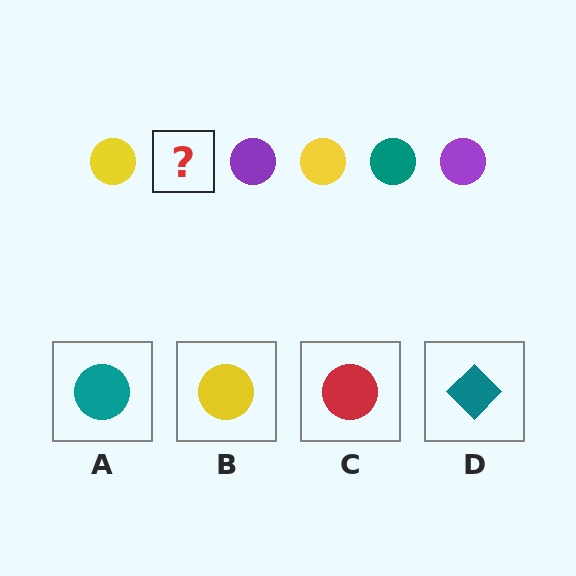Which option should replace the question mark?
Option A.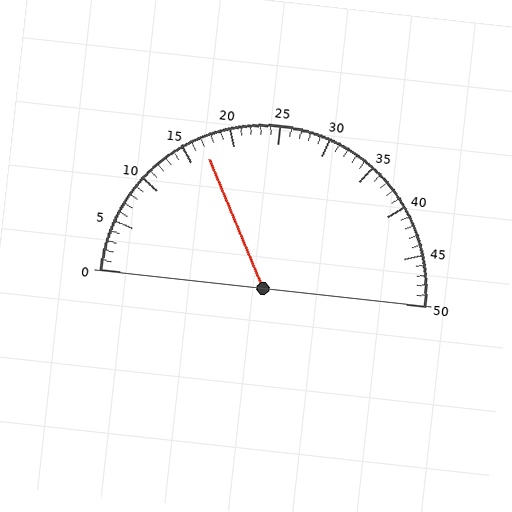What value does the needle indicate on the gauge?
The needle indicates approximately 17.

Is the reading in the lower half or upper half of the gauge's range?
The reading is in the lower half of the range (0 to 50).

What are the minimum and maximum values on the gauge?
The gauge ranges from 0 to 50.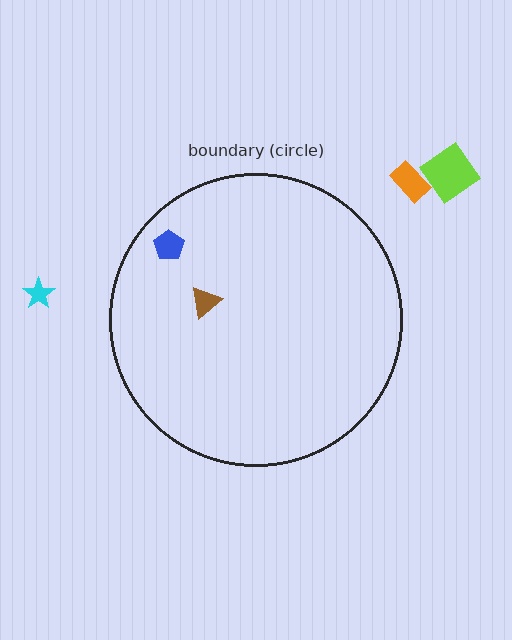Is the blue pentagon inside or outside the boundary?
Inside.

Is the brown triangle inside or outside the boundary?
Inside.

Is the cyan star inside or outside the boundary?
Outside.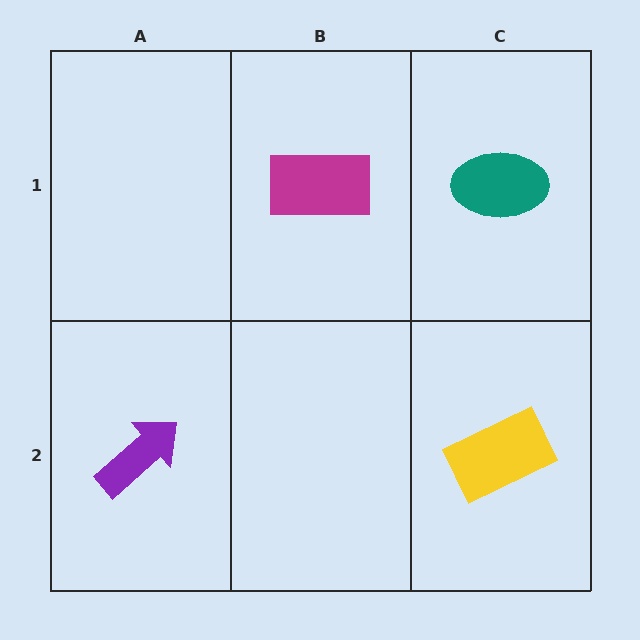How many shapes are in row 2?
2 shapes.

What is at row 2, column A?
A purple arrow.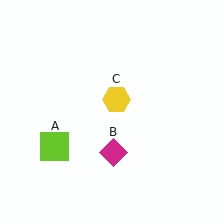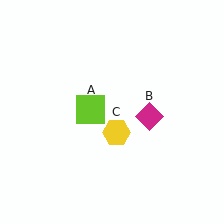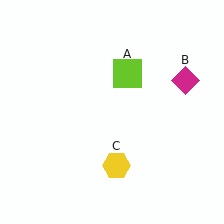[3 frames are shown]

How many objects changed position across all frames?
3 objects changed position: lime square (object A), magenta diamond (object B), yellow hexagon (object C).